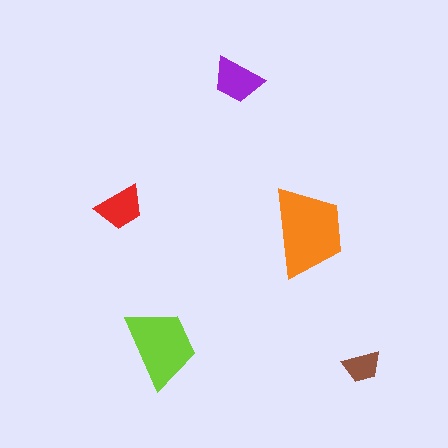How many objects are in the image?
There are 5 objects in the image.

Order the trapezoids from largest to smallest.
the orange one, the lime one, the purple one, the red one, the brown one.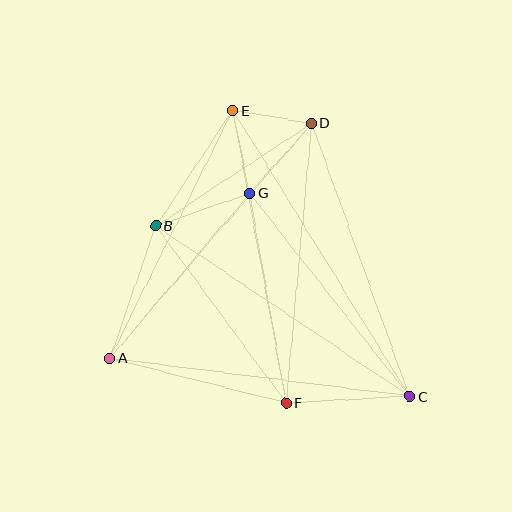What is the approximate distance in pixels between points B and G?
The distance between B and G is approximately 100 pixels.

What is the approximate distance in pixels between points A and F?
The distance between A and F is approximately 182 pixels.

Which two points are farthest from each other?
Points C and E are farthest from each other.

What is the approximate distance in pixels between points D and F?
The distance between D and F is approximately 281 pixels.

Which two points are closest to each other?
Points D and E are closest to each other.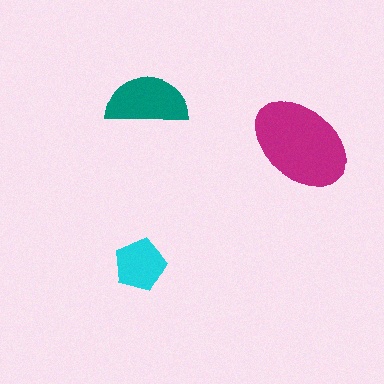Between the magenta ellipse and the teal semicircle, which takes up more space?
The magenta ellipse.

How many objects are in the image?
There are 3 objects in the image.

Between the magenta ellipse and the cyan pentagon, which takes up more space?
The magenta ellipse.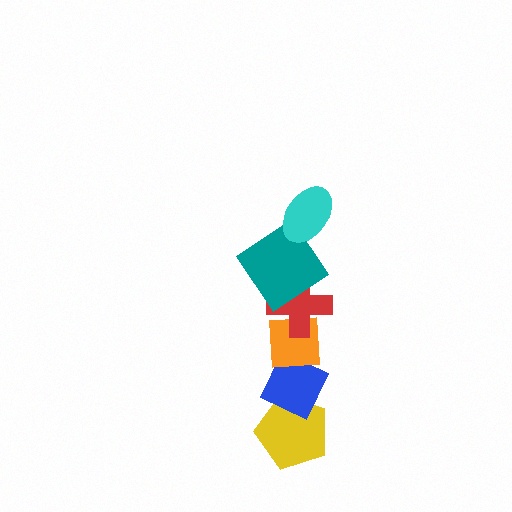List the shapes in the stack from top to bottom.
From top to bottom: the cyan ellipse, the teal diamond, the red cross, the orange square, the blue diamond, the yellow pentagon.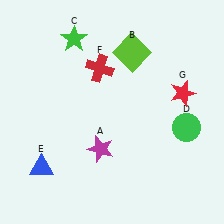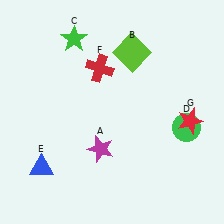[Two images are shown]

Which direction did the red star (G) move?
The red star (G) moved down.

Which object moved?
The red star (G) moved down.